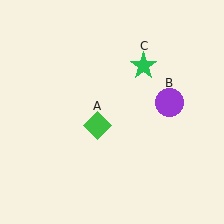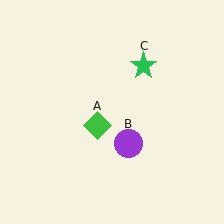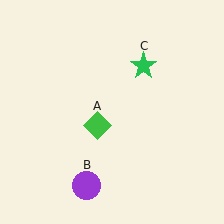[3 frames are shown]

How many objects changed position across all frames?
1 object changed position: purple circle (object B).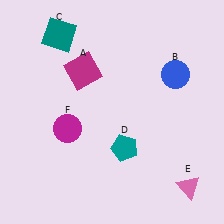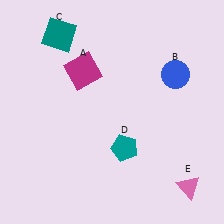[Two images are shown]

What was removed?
The magenta circle (F) was removed in Image 2.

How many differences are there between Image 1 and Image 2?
There is 1 difference between the two images.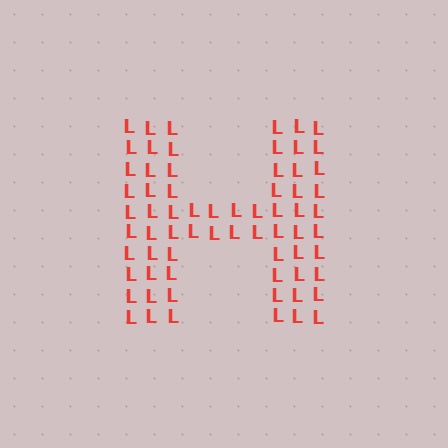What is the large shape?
The large shape is the letter H.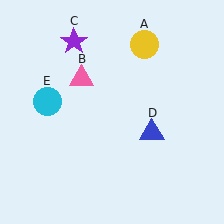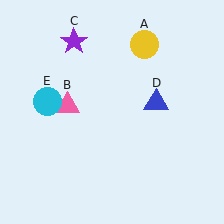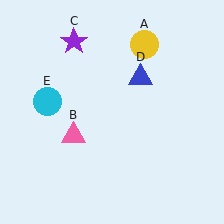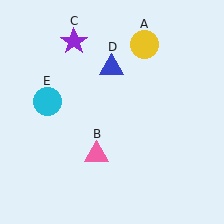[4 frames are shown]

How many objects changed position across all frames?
2 objects changed position: pink triangle (object B), blue triangle (object D).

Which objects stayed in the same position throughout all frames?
Yellow circle (object A) and purple star (object C) and cyan circle (object E) remained stationary.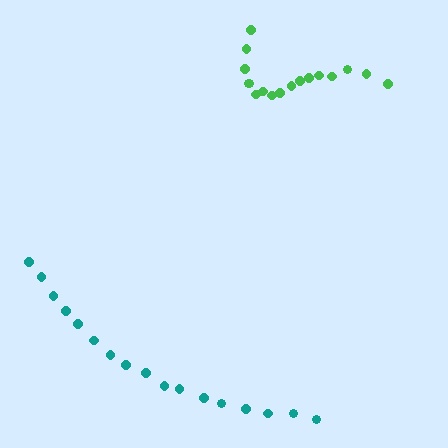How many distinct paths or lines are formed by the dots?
There are 2 distinct paths.